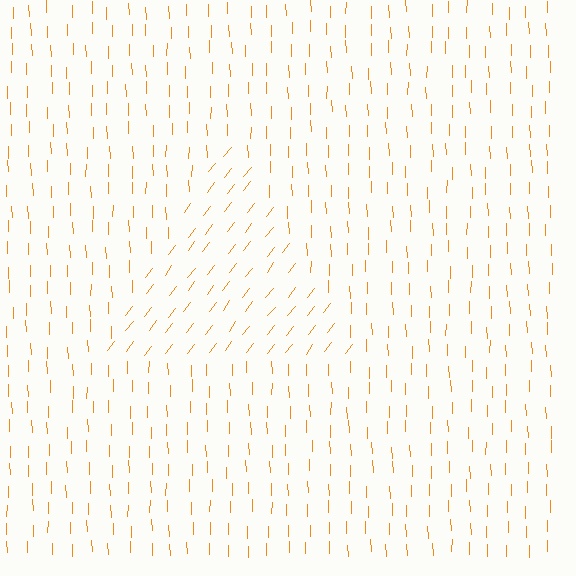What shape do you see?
I see a triangle.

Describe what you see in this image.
The image is filled with small orange line segments. A triangle region in the image has lines oriented differently from the surrounding lines, creating a visible texture boundary.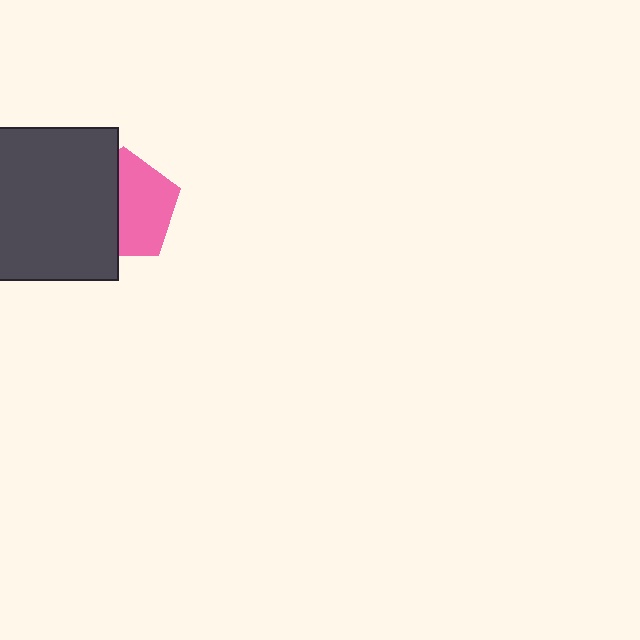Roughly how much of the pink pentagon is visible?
About half of it is visible (roughly 55%).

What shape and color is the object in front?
The object in front is a dark gray square.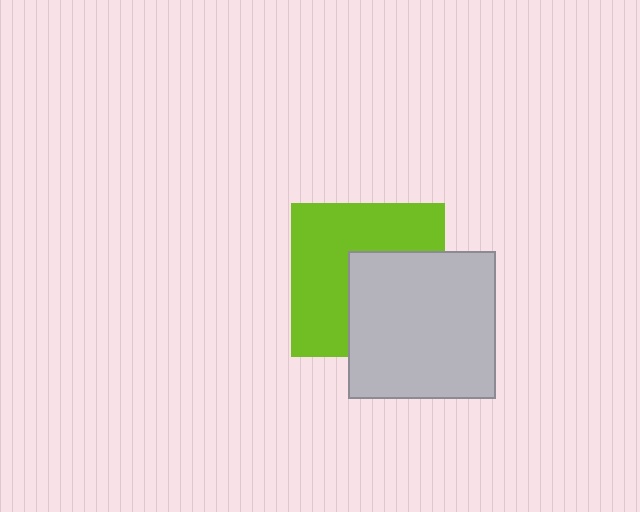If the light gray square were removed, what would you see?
You would see the complete lime square.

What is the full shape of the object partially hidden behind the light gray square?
The partially hidden object is a lime square.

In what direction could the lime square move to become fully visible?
The lime square could move toward the upper-left. That would shift it out from behind the light gray square entirely.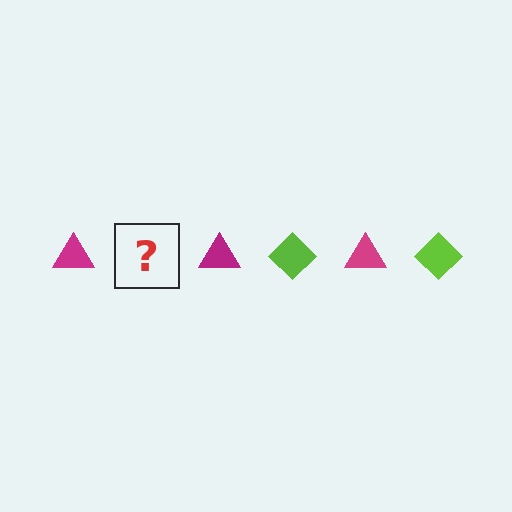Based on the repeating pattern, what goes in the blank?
The blank should be a lime diamond.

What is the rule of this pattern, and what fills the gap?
The rule is that the pattern alternates between magenta triangle and lime diamond. The gap should be filled with a lime diamond.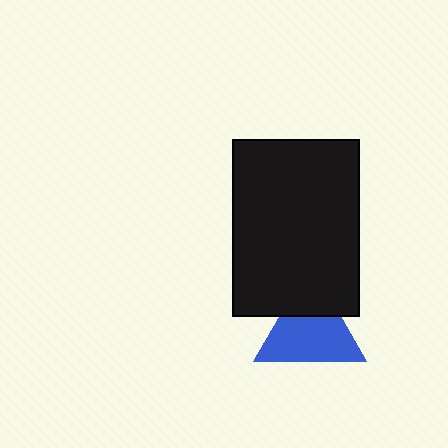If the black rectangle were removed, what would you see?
You would see the complete blue triangle.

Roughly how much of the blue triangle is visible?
Most of it is visible (roughly 69%).